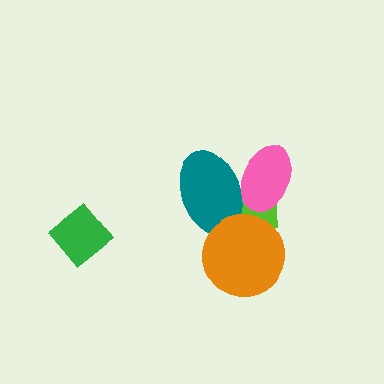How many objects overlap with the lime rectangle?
3 objects overlap with the lime rectangle.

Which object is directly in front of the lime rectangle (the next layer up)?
The teal ellipse is directly in front of the lime rectangle.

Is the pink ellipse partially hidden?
No, no other shape covers it.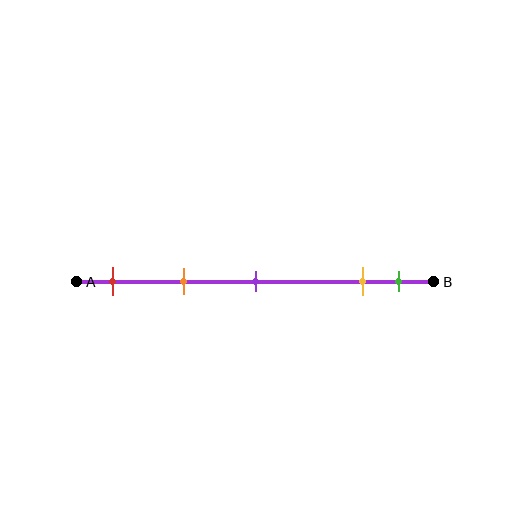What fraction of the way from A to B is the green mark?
The green mark is approximately 90% (0.9) of the way from A to B.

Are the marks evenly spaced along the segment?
No, the marks are not evenly spaced.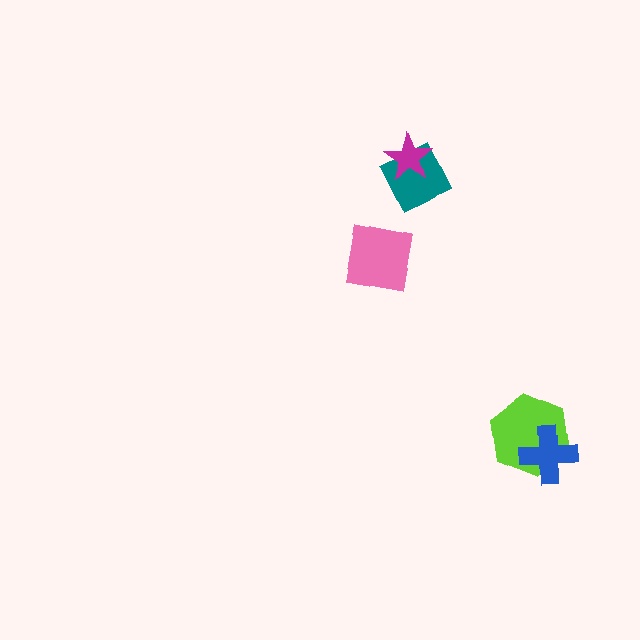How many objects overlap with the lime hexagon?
1 object overlaps with the lime hexagon.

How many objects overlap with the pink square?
0 objects overlap with the pink square.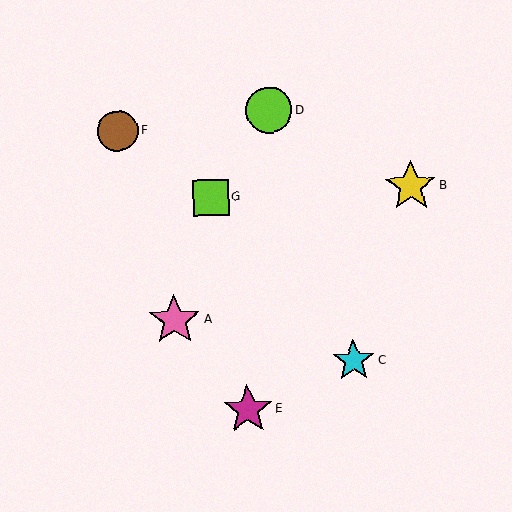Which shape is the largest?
The yellow star (labeled B) is the largest.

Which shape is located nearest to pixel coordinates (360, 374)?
The cyan star (labeled C) at (353, 361) is nearest to that location.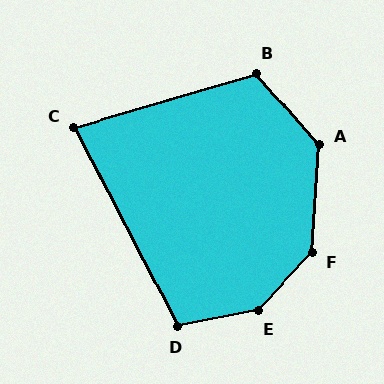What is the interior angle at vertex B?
Approximately 114 degrees (obtuse).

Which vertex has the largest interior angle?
E, at approximately 145 degrees.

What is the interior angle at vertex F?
Approximately 139 degrees (obtuse).